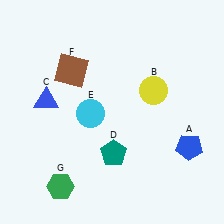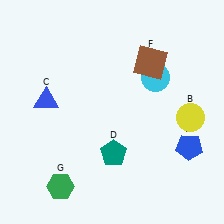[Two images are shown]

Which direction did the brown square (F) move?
The brown square (F) moved right.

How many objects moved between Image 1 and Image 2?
3 objects moved between the two images.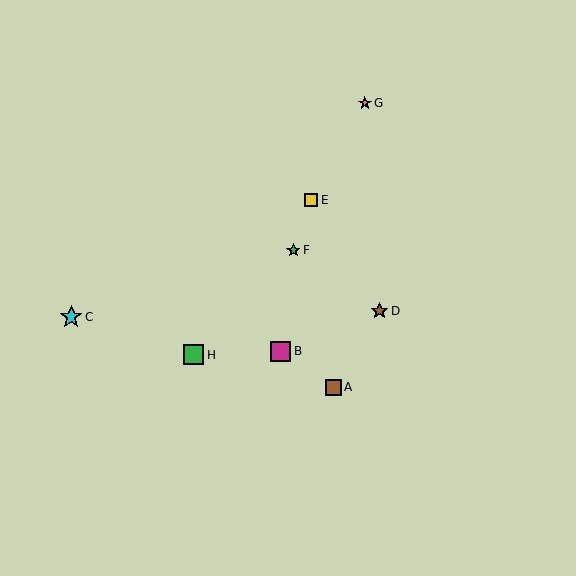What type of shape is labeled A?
Shape A is a brown square.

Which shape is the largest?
The cyan star (labeled C) is the largest.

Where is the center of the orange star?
The center of the orange star is at (365, 103).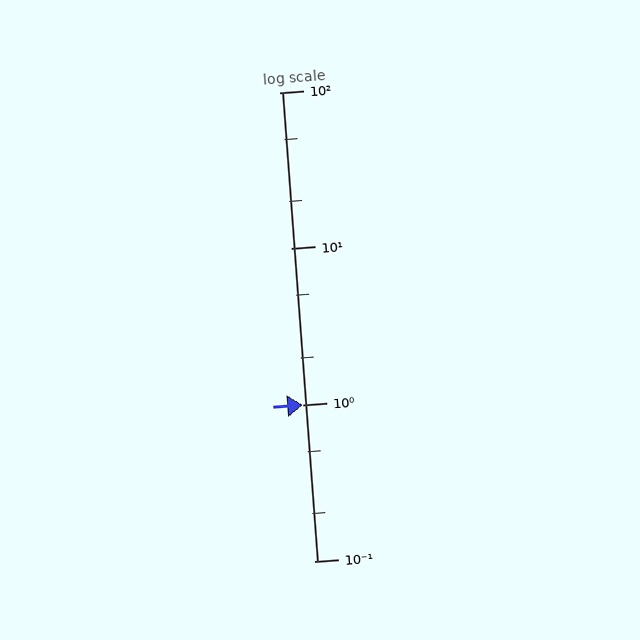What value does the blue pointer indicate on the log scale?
The pointer indicates approximately 1.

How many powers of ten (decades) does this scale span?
The scale spans 3 decades, from 0.1 to 100.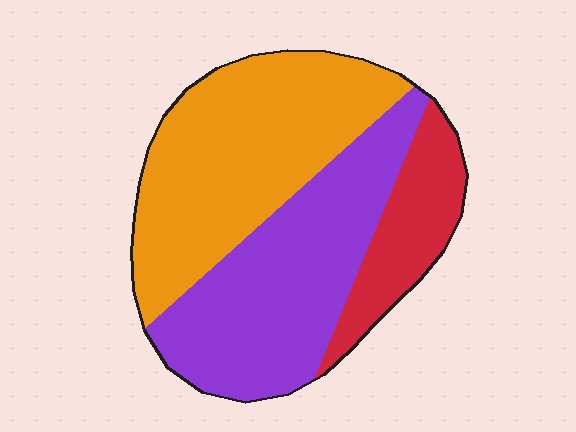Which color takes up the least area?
Red, at roughly 15%.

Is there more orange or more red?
Orange.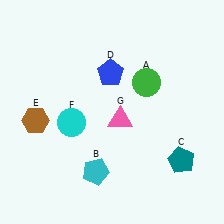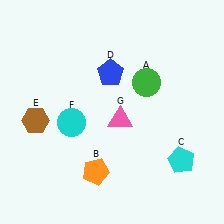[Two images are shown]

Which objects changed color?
B changed from cyan to orange. C changed from teal to cyan.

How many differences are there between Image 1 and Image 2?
There are 2 differences between the two images.